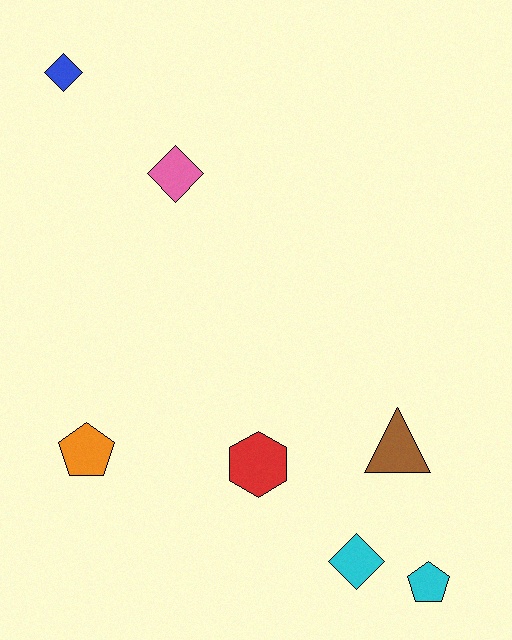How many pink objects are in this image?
There is 1 pink object.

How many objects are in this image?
There are 7 objects.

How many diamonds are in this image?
There are 3 diamonds.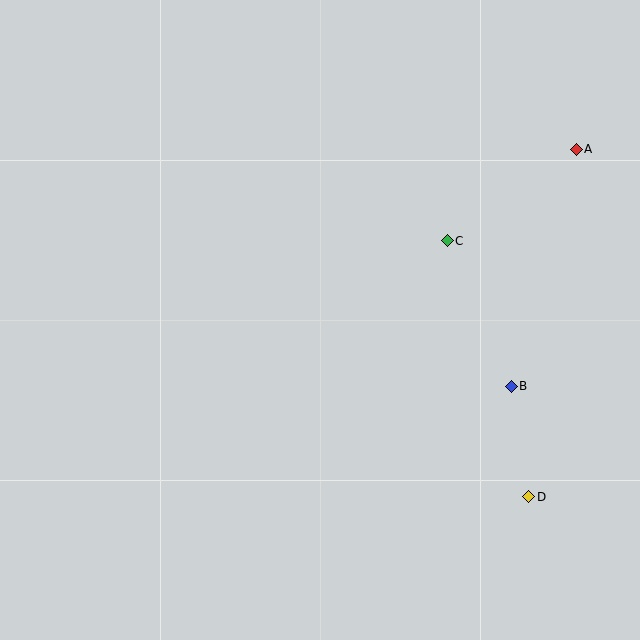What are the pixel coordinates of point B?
Point B is at (511, 386).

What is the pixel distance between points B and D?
The distance between B and D is 112 pixels.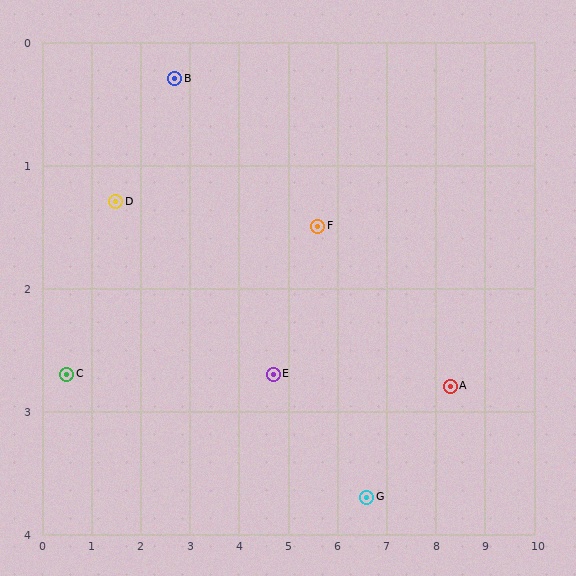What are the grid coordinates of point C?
Point C is at approximately (0.5, 2.7).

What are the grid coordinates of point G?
Point G is at approximately (6.6, 3.7).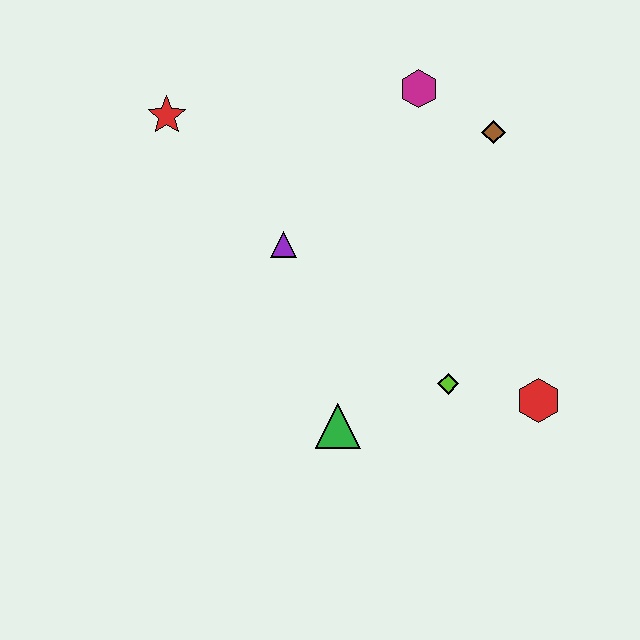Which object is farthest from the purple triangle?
The red hexagon is farthest from the purple triangle.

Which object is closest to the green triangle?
The lime diamond is closest to the green triangle.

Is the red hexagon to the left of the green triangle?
No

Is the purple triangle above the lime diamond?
Yes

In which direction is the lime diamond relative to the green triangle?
The lime diamond is to the right of the green triangle.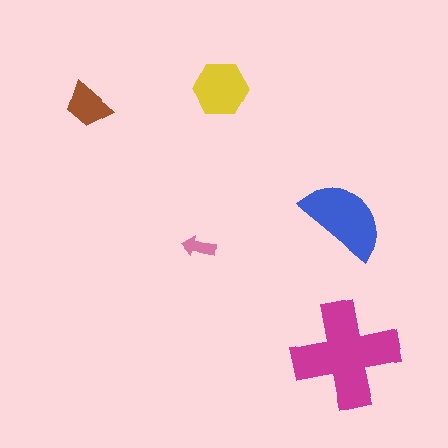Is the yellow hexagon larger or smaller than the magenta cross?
Smaller.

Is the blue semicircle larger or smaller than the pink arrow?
Larger.